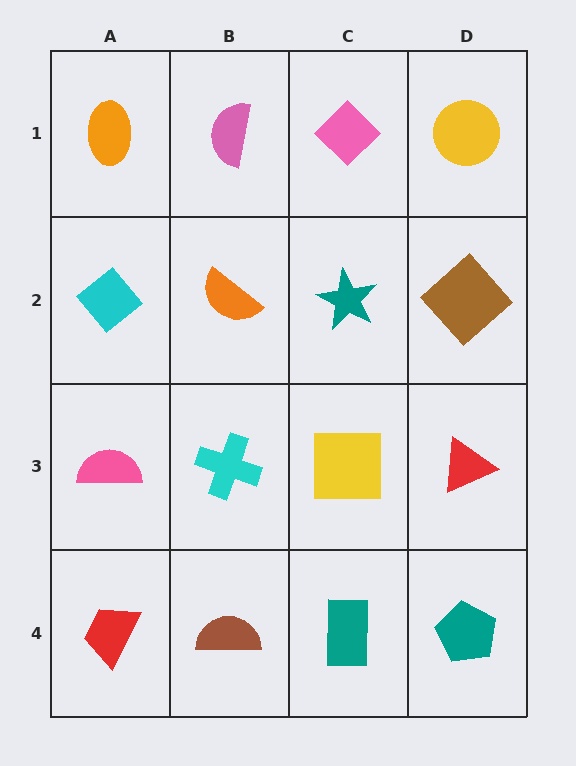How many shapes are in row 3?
4 shapes.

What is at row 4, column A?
A red trapezoid.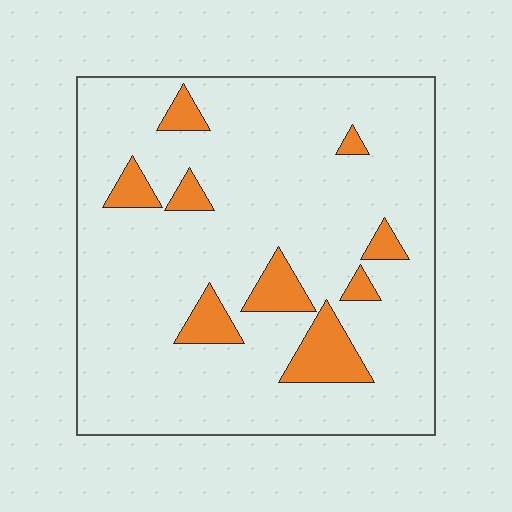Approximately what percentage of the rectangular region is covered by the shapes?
Approximately 10%.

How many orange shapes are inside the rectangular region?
9.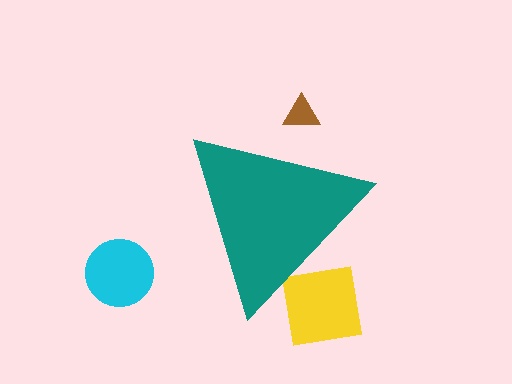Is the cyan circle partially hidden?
No, the cyan circle is fully visible.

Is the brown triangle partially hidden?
Yes, the brown triangle is partially hidden behind the teal triangle.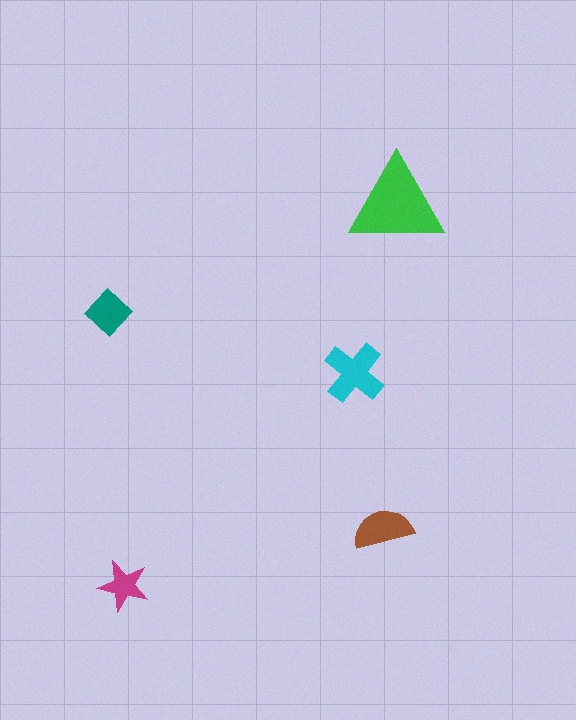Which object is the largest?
The green triangle.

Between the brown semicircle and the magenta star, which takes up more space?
The brown semicircle.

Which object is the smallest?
The magenta star.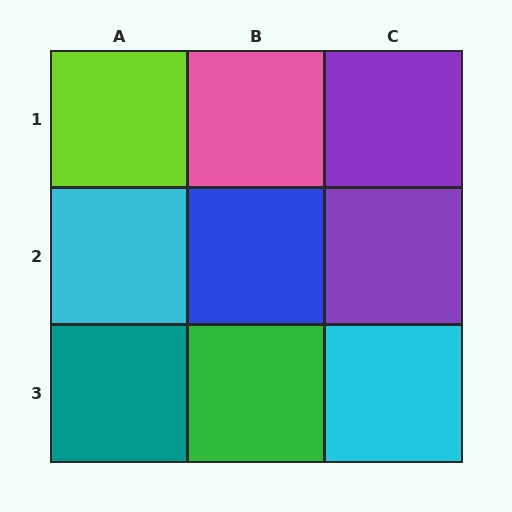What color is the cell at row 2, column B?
Blue.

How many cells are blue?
1 cell is blue.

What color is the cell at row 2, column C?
Purple.